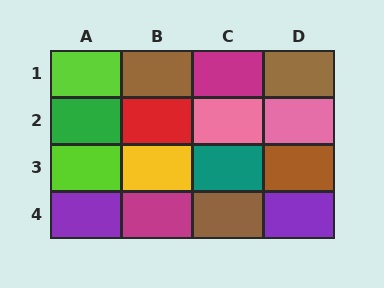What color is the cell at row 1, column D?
Brown.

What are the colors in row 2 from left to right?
Green, red, pink, pink.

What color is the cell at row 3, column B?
Yellow.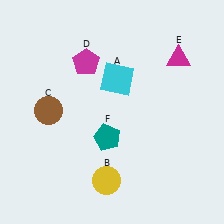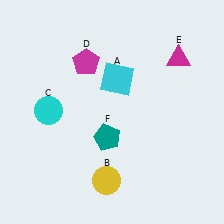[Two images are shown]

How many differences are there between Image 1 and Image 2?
There is 1 difference between the two images.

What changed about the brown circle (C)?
In Image 1, C is brown. In Image 2, it changed to cyan.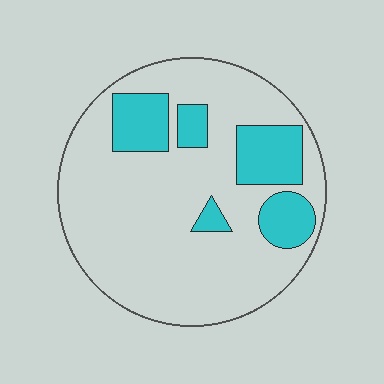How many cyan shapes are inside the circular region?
5.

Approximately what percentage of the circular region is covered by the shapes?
Approximately 20%.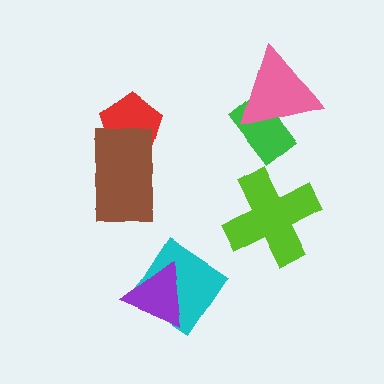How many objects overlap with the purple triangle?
1 object overlaps with the purple triangle.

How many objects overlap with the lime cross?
0 objects overlap with the lime cross.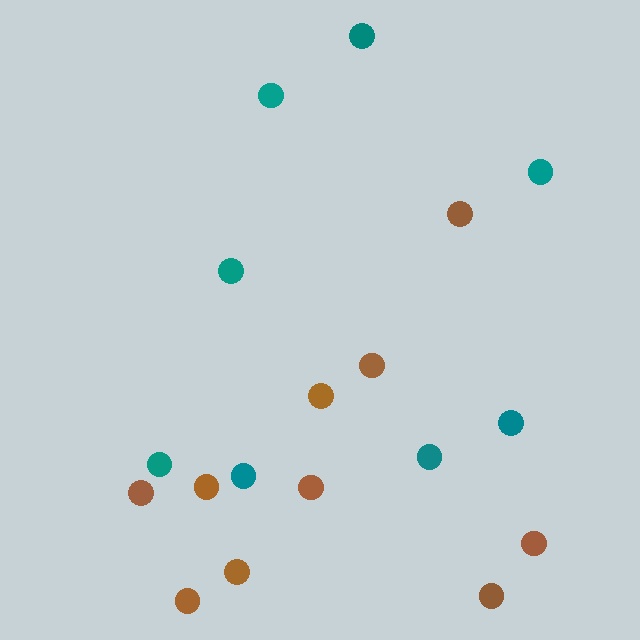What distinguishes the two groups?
There are 2 groups: one group of teal circles (8) and one group of brown circles (10).